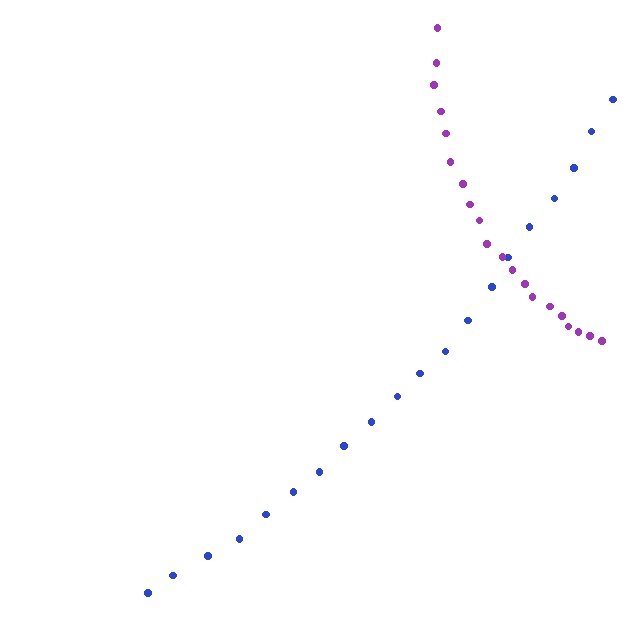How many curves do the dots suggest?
There are 2 distinct paths.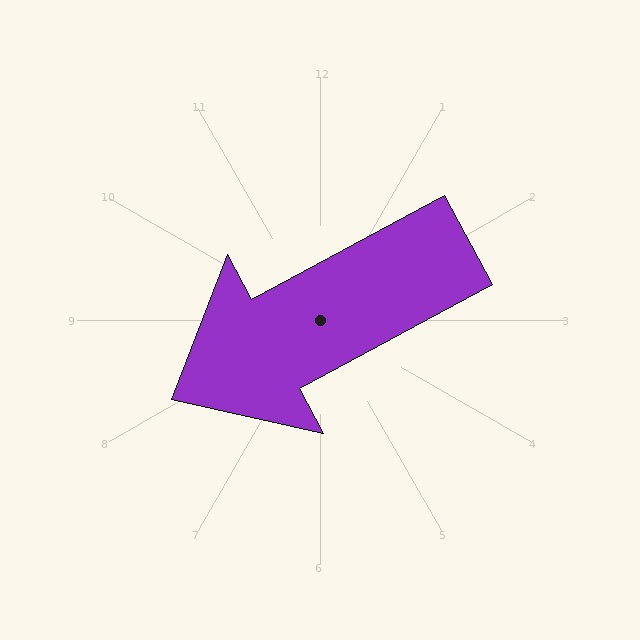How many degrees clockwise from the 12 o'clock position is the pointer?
Approximately 242 degrees.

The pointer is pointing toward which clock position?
Roughly 8 o'clock.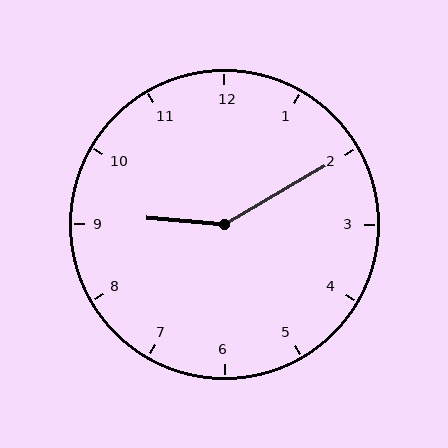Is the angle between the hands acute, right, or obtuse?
It is obtuse.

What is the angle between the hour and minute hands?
Approximately 145 degrees.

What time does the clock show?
9:10.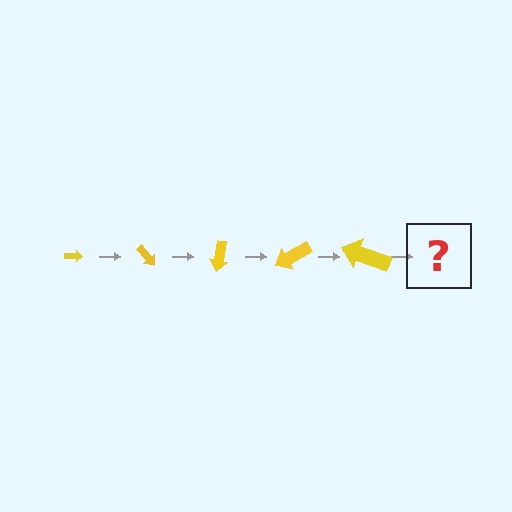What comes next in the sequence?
The next element should be an arrow, larger than the previous one and rotated 250 degrees from the start.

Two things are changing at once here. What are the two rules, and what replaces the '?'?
The two rules are that the arrow grows larger each step and it rotates 50 degrees each step. The '?' should be an arrow, larger than the previous one and rotated 250 degrees from the start.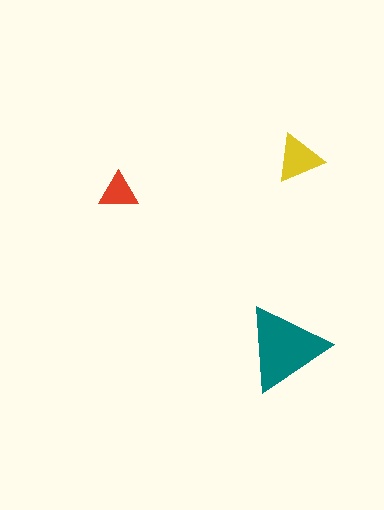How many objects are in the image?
There are 3 objects in the image.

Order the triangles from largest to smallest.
the teal one, the yellow one, the red one.